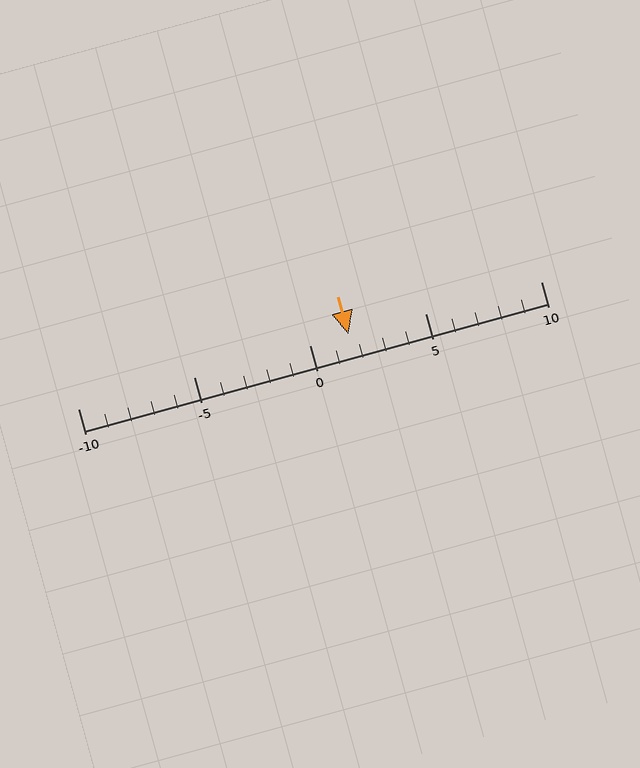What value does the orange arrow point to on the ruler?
The orange arrow points to approximately 2.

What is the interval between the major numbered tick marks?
The major tick marks are spaced 5 units apart.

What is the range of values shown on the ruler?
The ruler shows values from -10 to 10.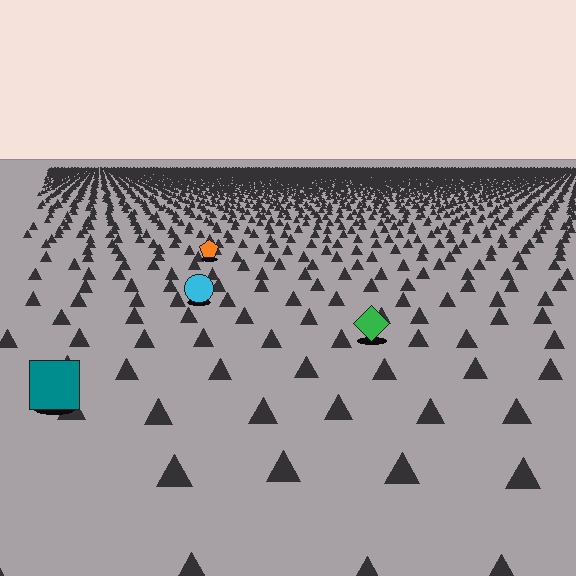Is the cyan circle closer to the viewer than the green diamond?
No. The green diamond is closer — you can tell from the texture gradient: the ground texture is coarser near it.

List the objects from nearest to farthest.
From nearest to farthest: the teal square, the green diamond, the cyan circle, the orange pentagon.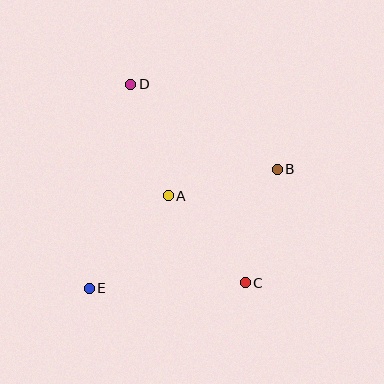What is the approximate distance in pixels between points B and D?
The distance between B and D is approximately 169 pixels.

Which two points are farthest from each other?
Points C and D are farthest from each other.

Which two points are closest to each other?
Points A and B are closest to each other.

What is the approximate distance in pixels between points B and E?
The distance between B and E is approximately 222 pixels.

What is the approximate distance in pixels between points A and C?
The distance between A and C is approximately 116 pixels.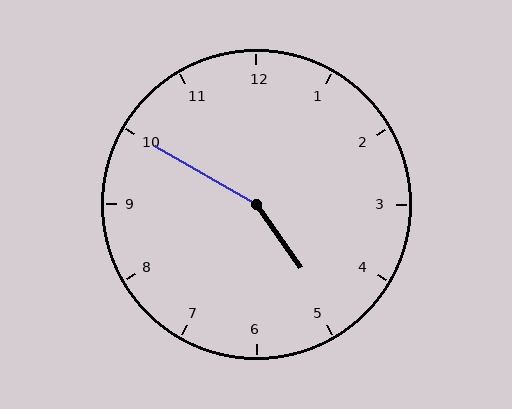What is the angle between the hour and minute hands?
Approximately 155 degrees.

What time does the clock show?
4:50.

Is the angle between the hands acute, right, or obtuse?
It is obtuse.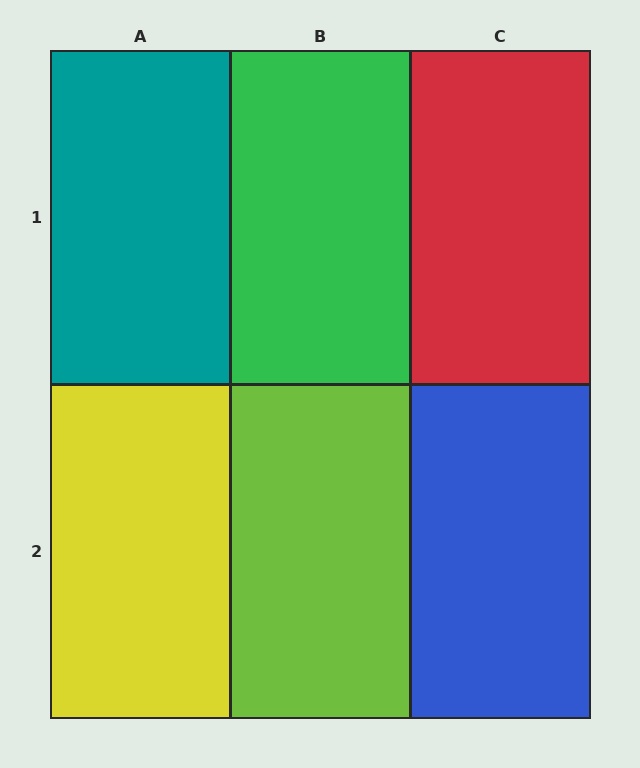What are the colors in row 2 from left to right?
Yellow, lime, blue.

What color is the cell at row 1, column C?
Red.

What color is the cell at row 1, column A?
Teal.